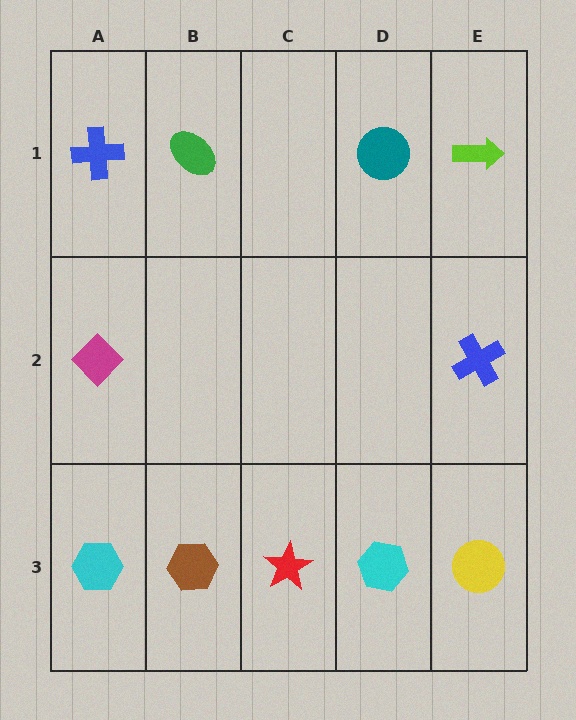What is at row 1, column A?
A blue cross.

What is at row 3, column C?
A red star.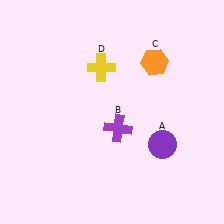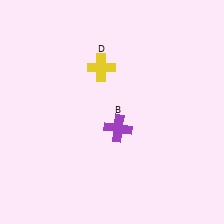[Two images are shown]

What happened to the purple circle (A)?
The purple circle (A) was removed in Image 2. It was in the bottom-right area of Image 1.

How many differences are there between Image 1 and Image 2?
There are 2 differences between the two images.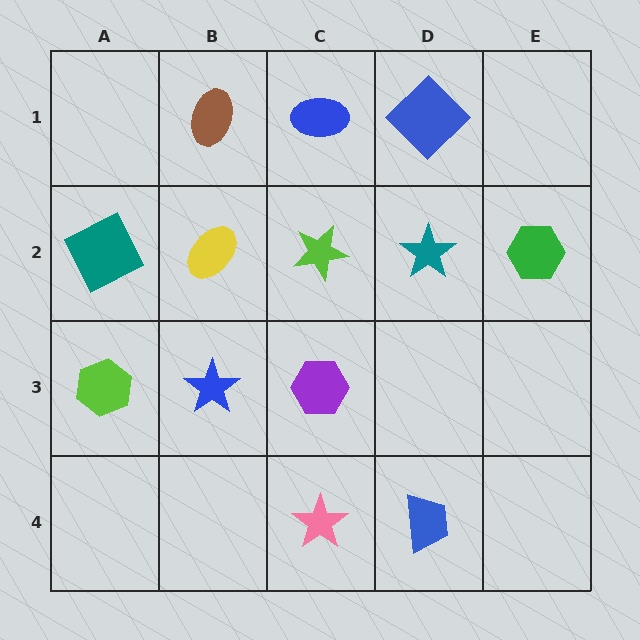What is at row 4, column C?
A pink star.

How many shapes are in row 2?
5 shapes.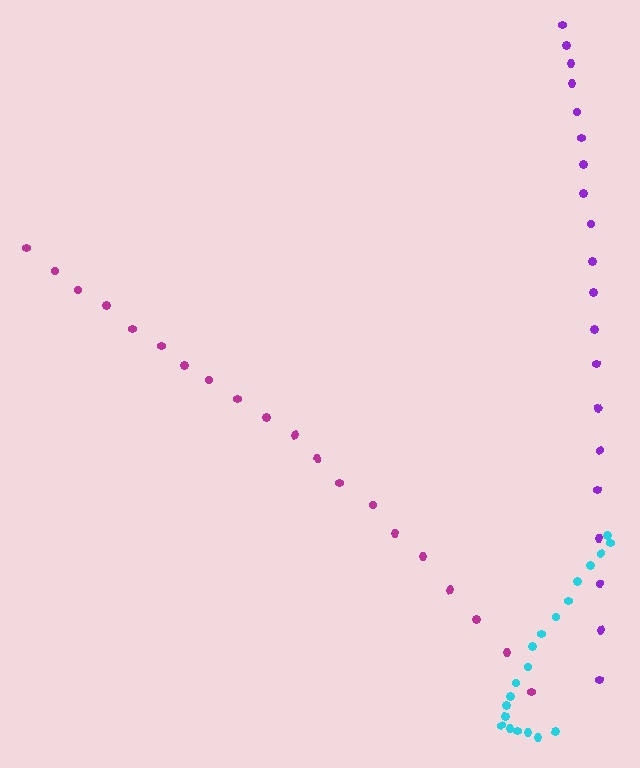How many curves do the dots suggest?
There are 3 distinct paths.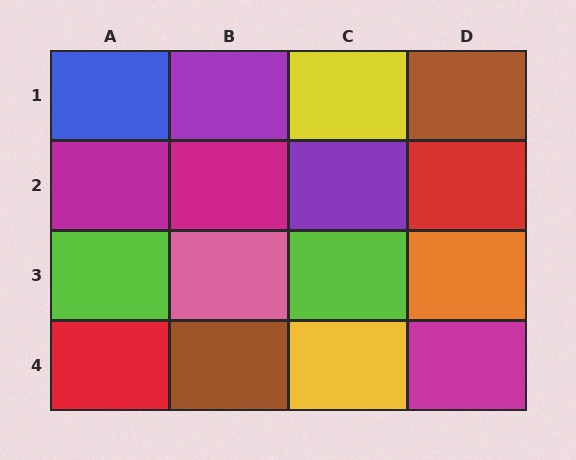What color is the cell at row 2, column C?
Purple.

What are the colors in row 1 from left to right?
Blue, purple, yellow, brown.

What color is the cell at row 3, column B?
Pink.